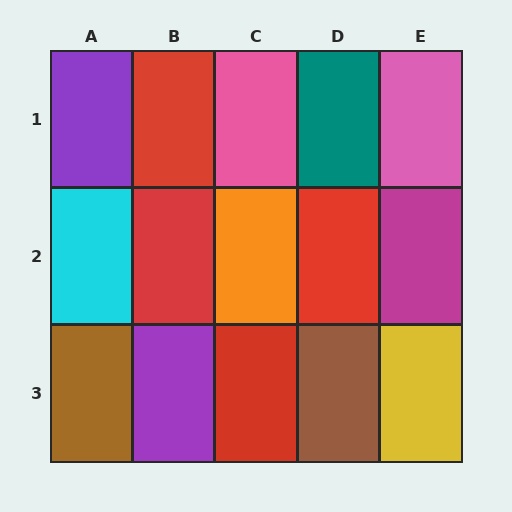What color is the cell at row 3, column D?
Brown.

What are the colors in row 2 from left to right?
Cyan, red, orange, red, magenta.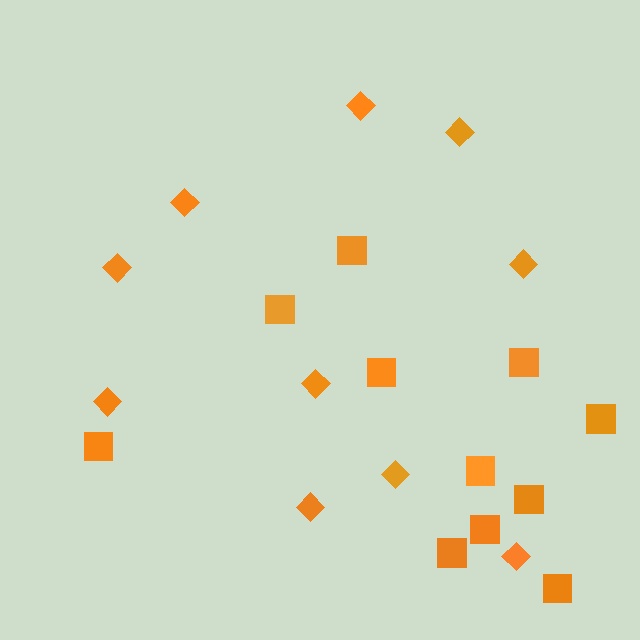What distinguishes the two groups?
There are 2 groups: one group of diamonds (10) and one group of squares (11).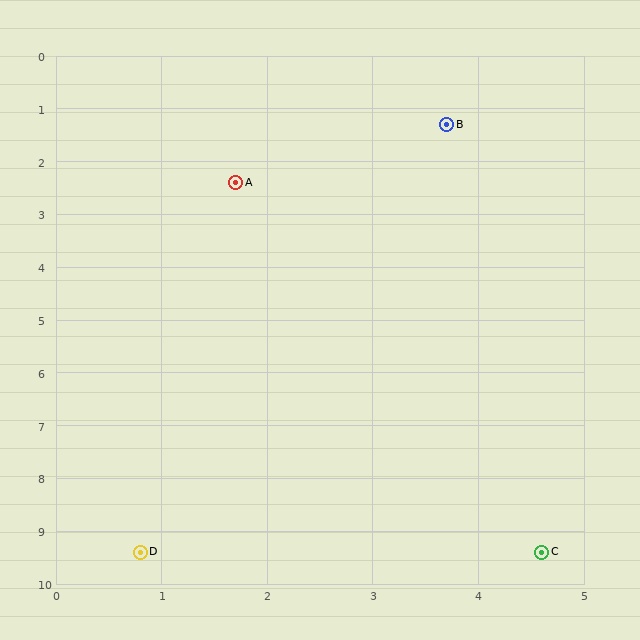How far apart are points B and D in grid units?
Points B and D are about 8.6 grid units apart.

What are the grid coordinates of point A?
Point A is at approximately (1.7, 2.4).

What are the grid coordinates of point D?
Point D is at approximately (0.8, 9.4).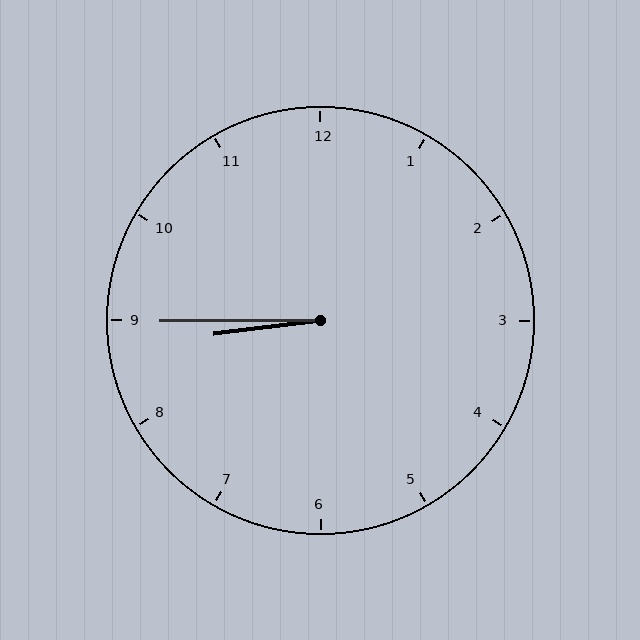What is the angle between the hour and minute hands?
Approximately 8 degrees.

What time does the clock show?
8:45.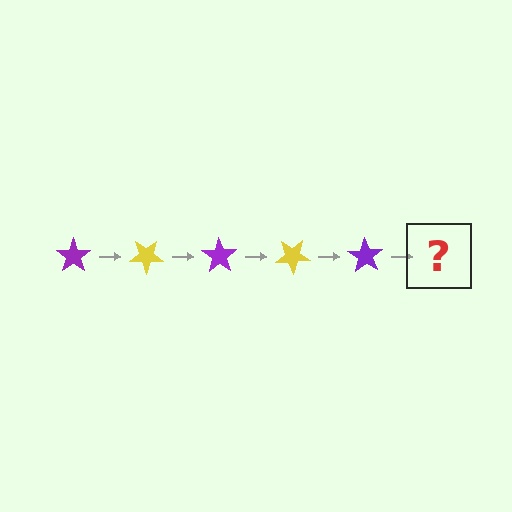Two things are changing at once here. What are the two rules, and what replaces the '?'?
The two rules are that it rotates 35 degrees each step and the color cycles through purple and yellow. The '?' should be a yellow star, rotated 175 degrees from the start.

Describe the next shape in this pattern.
It should be a yellow star, rotated 175 degrees from the start.